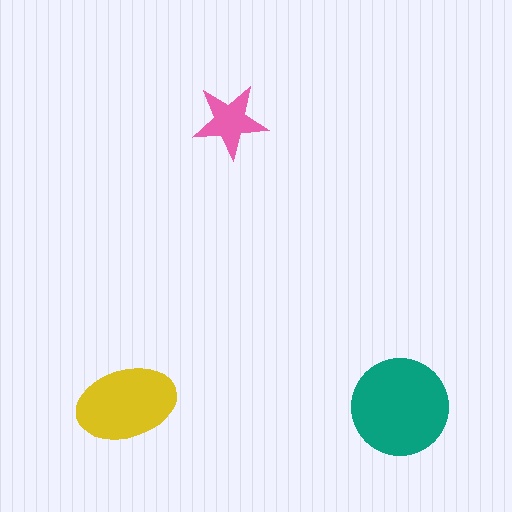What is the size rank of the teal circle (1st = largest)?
1st.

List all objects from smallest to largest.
The pink star, the yellow ellipse, the teal circle.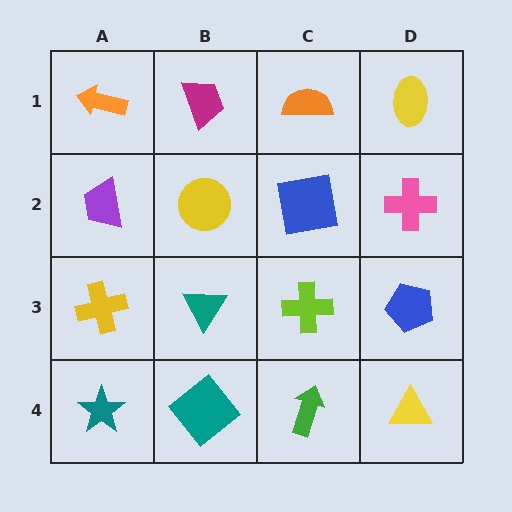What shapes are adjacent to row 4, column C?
A lime cross (row 3, column C), a teal diamond (row 4, column B), a yellow triangle (row 4, column D).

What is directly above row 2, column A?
An orange arrow.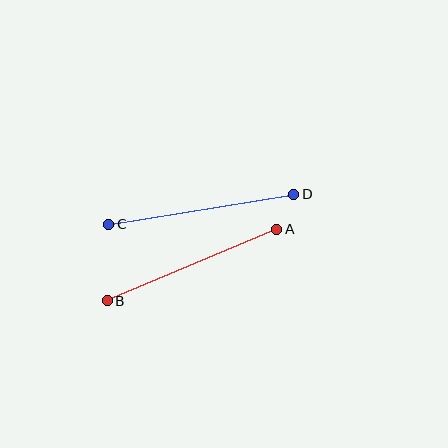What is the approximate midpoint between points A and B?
The midpoint is at approximately (192, 265) pixels.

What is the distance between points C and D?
The distance is approximately 188 pixels.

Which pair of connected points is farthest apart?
Points C and D are farthest apart.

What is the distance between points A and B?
The distance is approximately 184 pixels.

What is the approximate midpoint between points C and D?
The midpoint is at approximately (201, 209) pixels.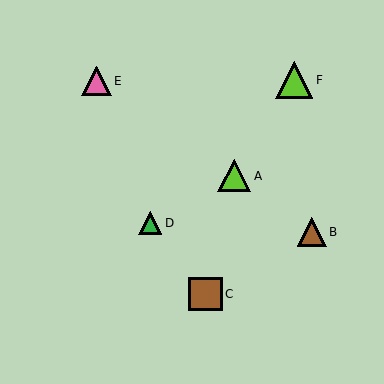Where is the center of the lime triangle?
The center of the lime triangle is at (294, 80).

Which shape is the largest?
The lime triangle (labeled F) is the largest.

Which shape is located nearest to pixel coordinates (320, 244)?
The brown triangle (labeled B) at (312, 232) is nearest to that location.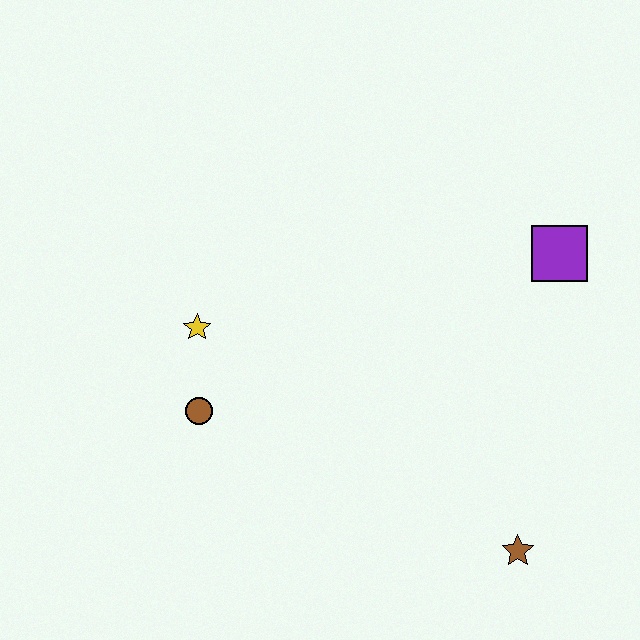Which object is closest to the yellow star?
The brown circle is closest to the yellow star.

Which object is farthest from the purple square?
The brown circle is farthest from the purple square.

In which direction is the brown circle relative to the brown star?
The brown circle is to the left of the brown star.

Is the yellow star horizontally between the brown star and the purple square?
No